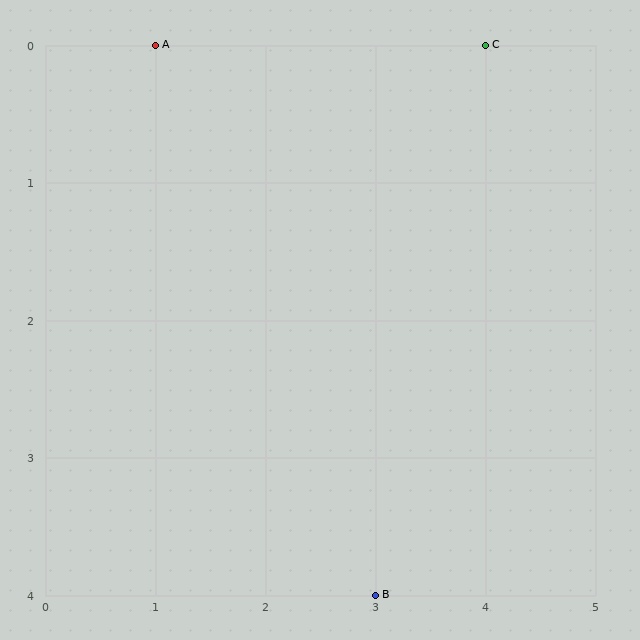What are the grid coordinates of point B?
Point B is at grid coordinates (3, 4).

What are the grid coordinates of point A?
Point A is at grid coordinates (1, 0).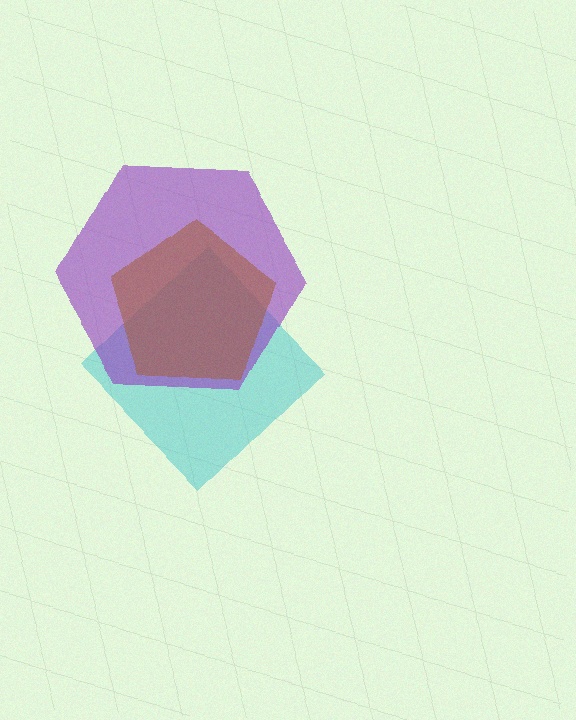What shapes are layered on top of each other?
The layered shapes are: a cyan diamond, a purple hexagon, a brown pentagon.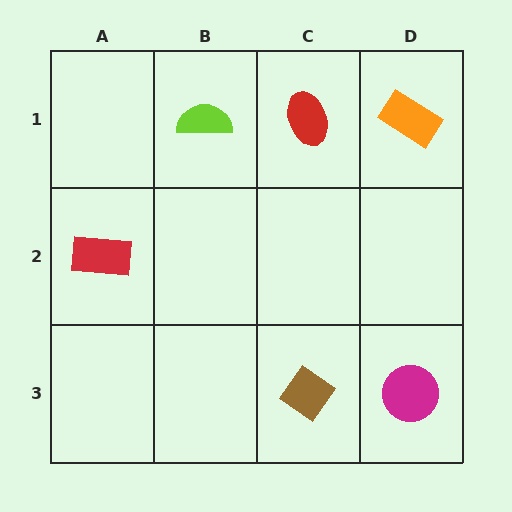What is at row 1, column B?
A lime semicircle.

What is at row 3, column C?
A brown diamond.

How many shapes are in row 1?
3 shapes.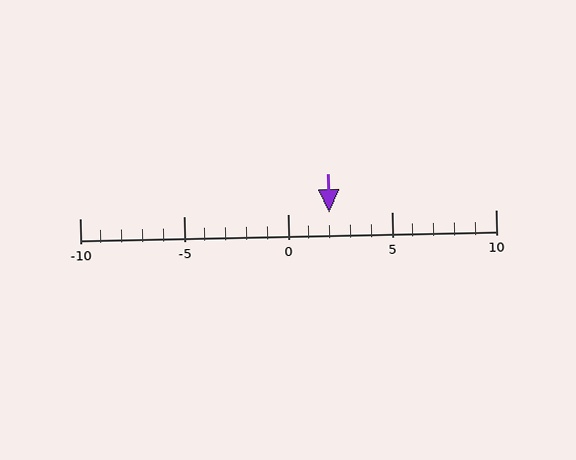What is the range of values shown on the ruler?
The ruler shows values from -10 to 10.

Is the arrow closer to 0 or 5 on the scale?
The arrow is closer to 0.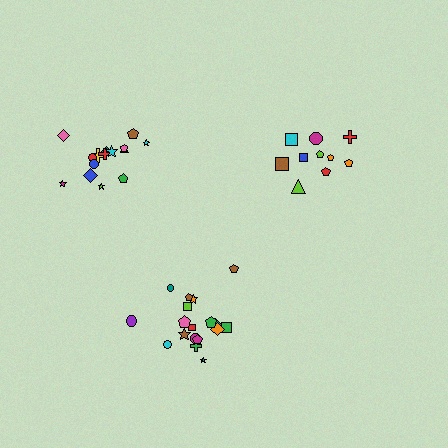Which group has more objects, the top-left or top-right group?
The top-left group.